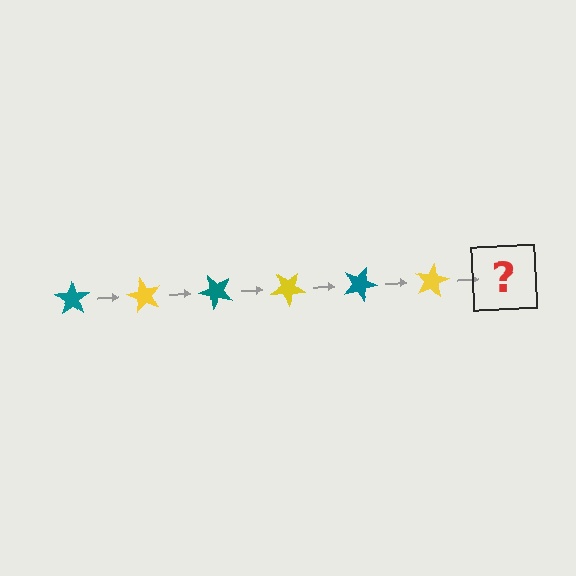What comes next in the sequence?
The next element should be a teal star, rotated 360 degrees from the start.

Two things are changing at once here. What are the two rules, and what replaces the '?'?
The two rules are that it rotates 60 degrees each step and the color cycles through teal and yellow. The '?' should be a teal star, rotated 360 degrees from the start.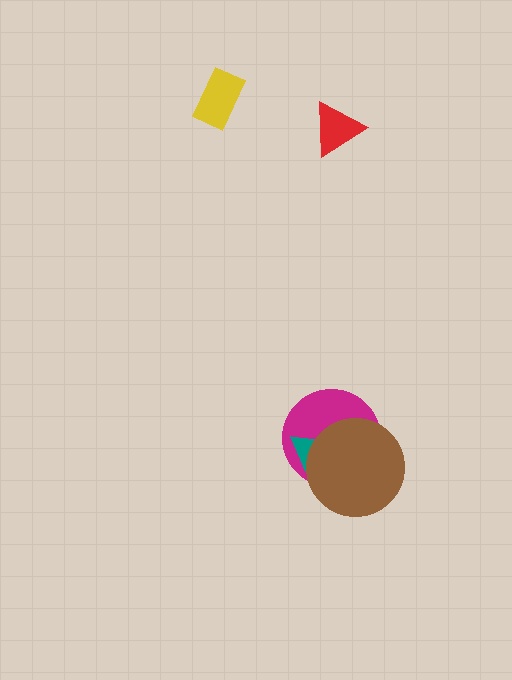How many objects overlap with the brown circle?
2 objects overlap with the brown circle.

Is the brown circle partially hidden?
No, no other shape covers it.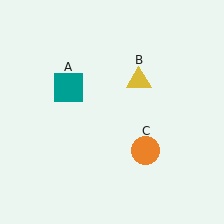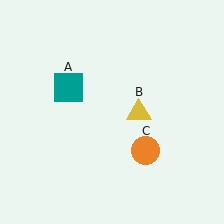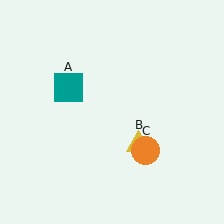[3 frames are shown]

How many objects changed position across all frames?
1 object changed position: yellow triangle (object B).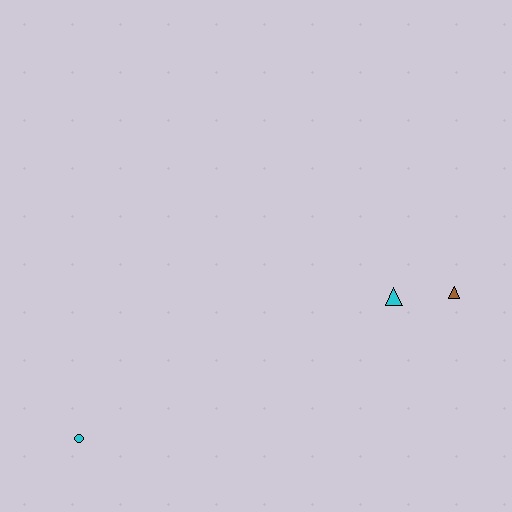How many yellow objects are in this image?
There are no yellow objects.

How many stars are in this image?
There are no stars.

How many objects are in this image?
There are 3 objects.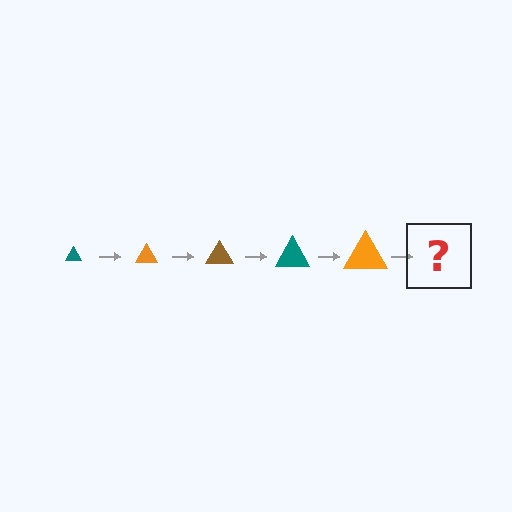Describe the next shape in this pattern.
It should be a brown triangle, larger than the previous one.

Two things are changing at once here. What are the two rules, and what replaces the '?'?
The two rules are that the triangle grows larger each step and the color cycles through teal, orange, and brown. The '?' should be a brown triangle, larger than the previous one.